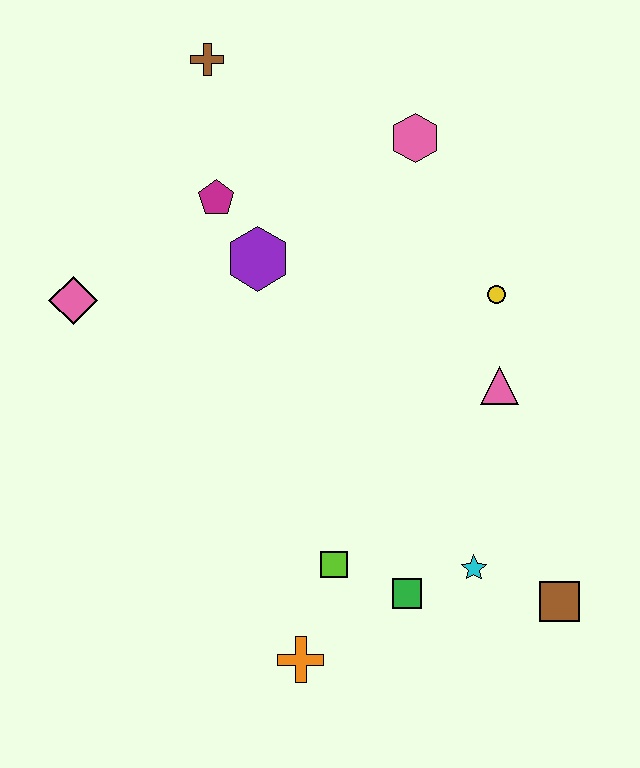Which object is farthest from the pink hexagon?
The orange cross is farthest from the pink hexagon.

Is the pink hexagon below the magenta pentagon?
No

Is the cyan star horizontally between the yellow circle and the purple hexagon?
Yes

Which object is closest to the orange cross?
The lime square is closest to the orange cross.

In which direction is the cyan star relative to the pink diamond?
The cyan star is to the right of the pink diamond.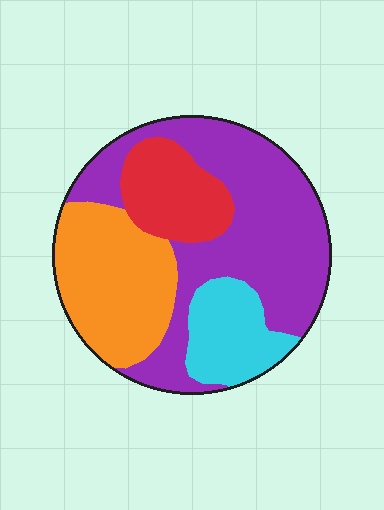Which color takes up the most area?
Purple, at roughly 45%.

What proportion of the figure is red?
Red takes up about one eighth (1/8) of the figure.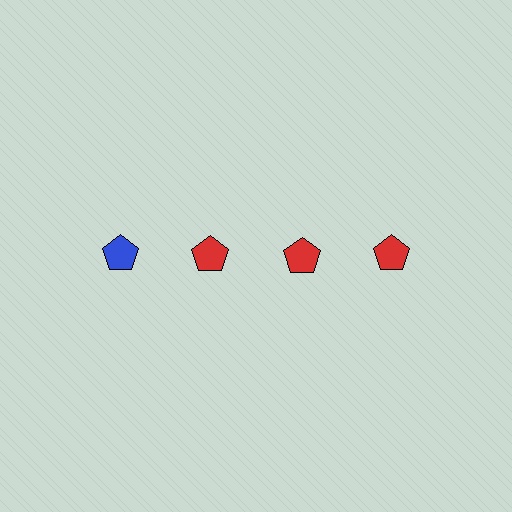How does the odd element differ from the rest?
It has a different color: blue instead of red.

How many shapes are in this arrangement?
There are 4 shapes arranged in a grid pattern.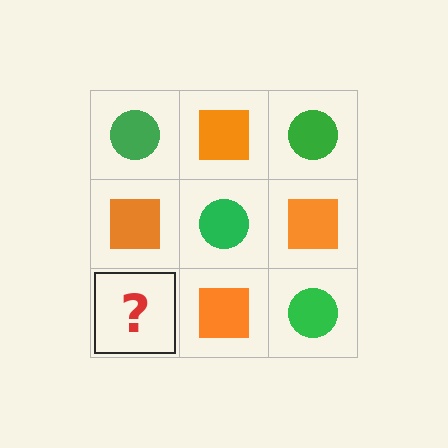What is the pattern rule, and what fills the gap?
The rule is that it alternates green circle and orange square in a checkerboard pattern. The gap should be filled with a green circle.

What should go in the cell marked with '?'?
The missing cell should contain a green circle.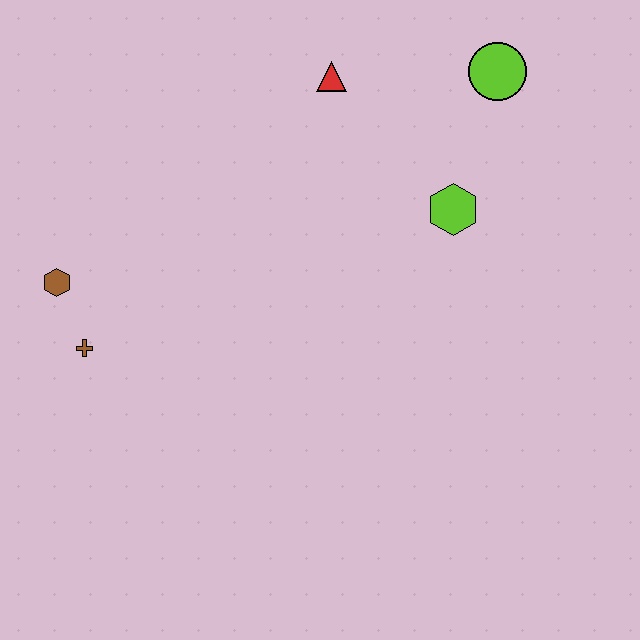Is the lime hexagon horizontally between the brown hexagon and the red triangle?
No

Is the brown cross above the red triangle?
No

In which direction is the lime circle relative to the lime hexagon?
The lime circle is above the lime hexagon.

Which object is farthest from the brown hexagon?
The lime circle is farthest from the brown hexagon.